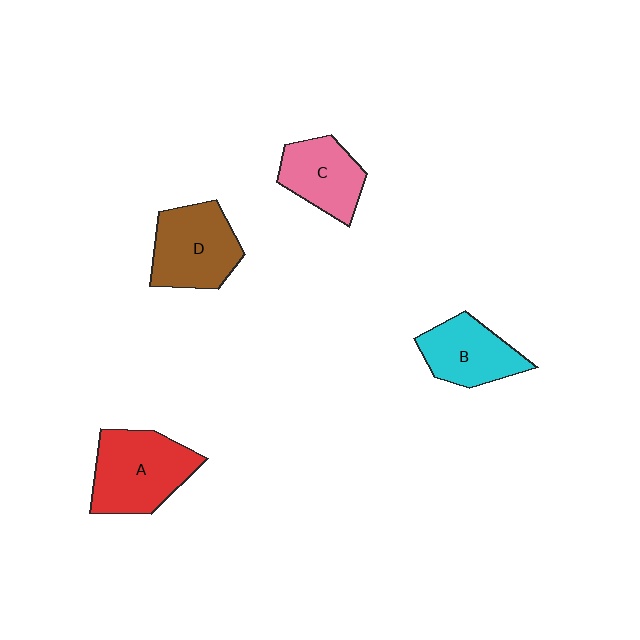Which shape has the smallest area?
Shape C (pink).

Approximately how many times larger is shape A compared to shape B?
Approximately 1.3 times.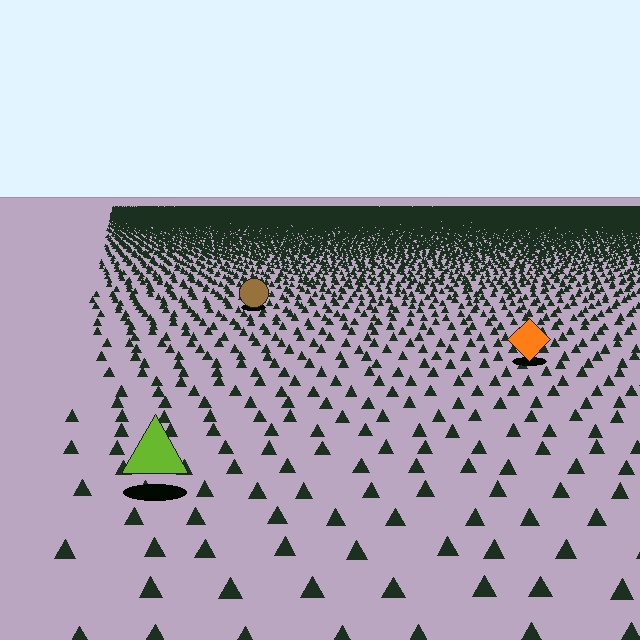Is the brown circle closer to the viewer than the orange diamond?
No. The orange diamond is closer — you can tell from the texture gradient: the ground texture is coarser near it.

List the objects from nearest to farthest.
From nearest to farthest: the lime triangle, the orange diamond, the brown circle.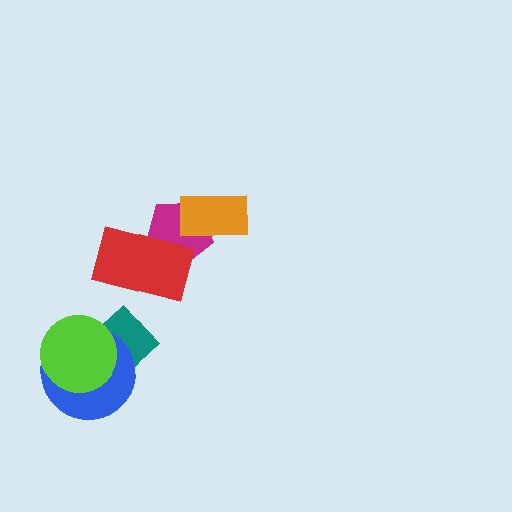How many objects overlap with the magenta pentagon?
2 objects overlap with the magenta pentagon.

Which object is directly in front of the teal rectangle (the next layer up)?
The blue circle is directly in front of the teal rectangle.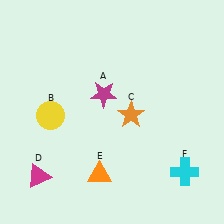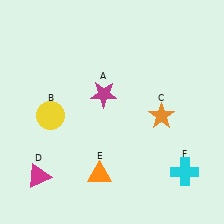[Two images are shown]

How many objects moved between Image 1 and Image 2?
1 object moved between the two images.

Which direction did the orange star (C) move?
The orange star (C) moved right.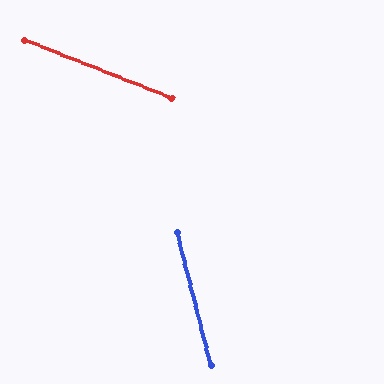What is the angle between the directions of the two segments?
Approximately 54 degrees.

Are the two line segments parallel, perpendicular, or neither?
Neither parallel nor perpendicular — they differ by about 54°.